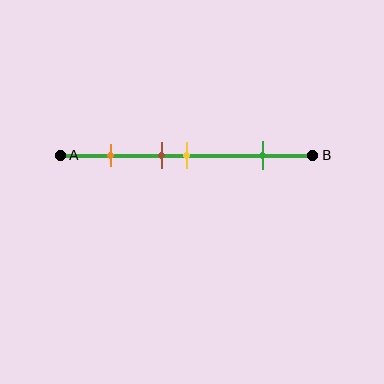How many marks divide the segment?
There are 4 marks dividing the segment.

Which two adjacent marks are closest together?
The brown and yellow marks are the closest adjacent pair.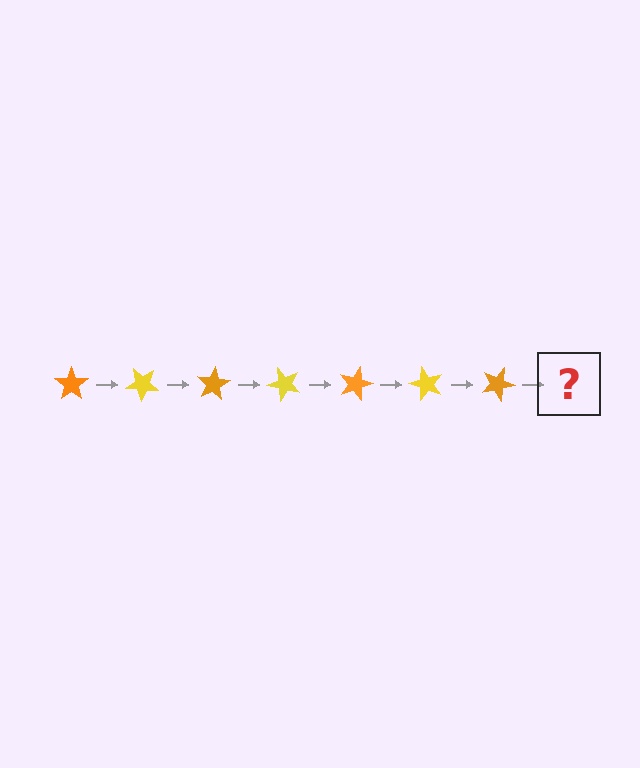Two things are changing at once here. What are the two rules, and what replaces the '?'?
The two rules are that it rotates 40 degrees each step and the color cycles through orange and yellow. The '?' should be a yellow star, rotated 280 degrees from the start.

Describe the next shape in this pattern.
It should be a yellow star, rotated 280 degrees from the start.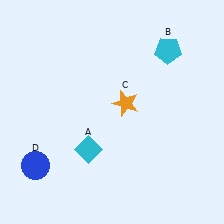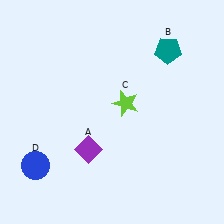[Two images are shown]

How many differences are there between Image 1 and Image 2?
There are 3 differences between the two images.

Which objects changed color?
A changed from cyan to purple. B changed from cyan to teal. C changed from orange to lime.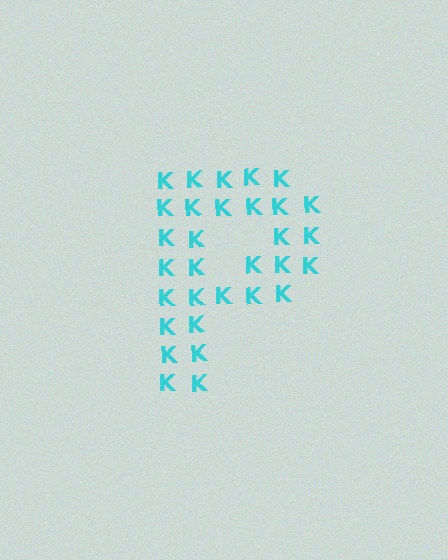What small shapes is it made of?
It is made of small letter K's.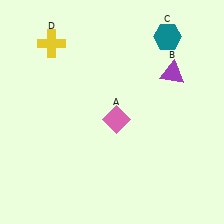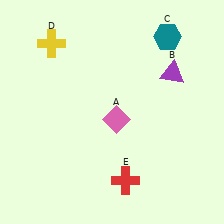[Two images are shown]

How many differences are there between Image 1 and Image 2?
There is 1 difference between the two images.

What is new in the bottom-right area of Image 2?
A red cross (E) was added in the bottom-right area of Image 2.